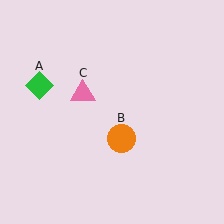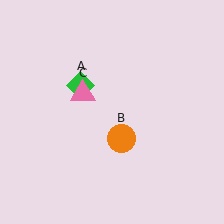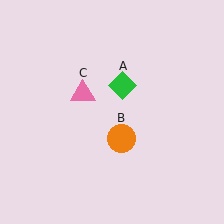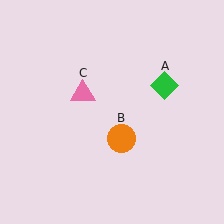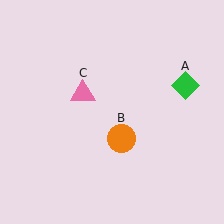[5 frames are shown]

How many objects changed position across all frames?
1 object changed position: green diamond (object A).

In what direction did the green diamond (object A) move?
The green diamond (object A) moved right.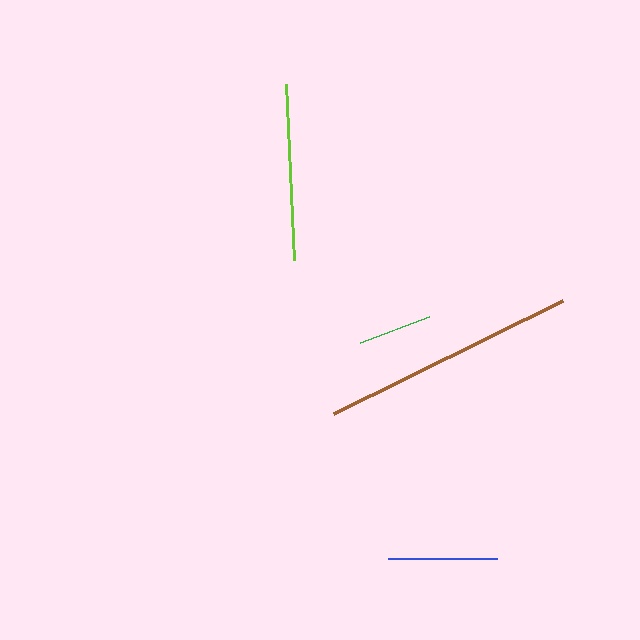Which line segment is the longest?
The brown line is the longest at approximately 255 pixels.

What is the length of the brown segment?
The brown segment is approximately 255 pixels long.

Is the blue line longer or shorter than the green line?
The blue line is longer than the green line.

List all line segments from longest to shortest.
From longest to shortest: brown, lime, blue, green.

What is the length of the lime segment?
The lime segment is approximately 176 pixels long.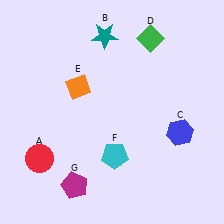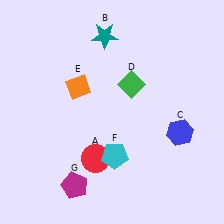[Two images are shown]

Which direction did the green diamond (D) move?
The green diamond (D) moved down.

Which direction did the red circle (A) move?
The red circle (A) moved right.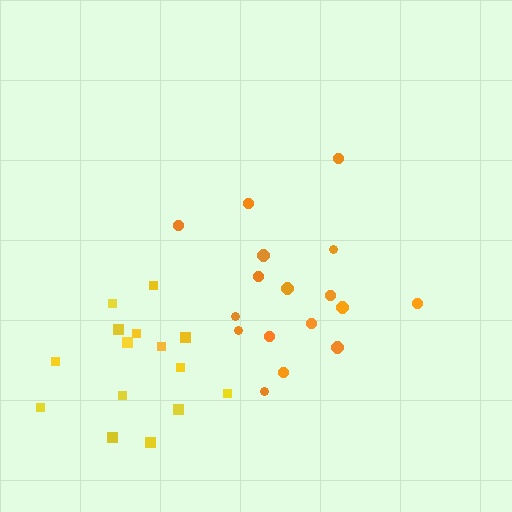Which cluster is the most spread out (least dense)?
Orange.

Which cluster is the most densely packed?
Yellow.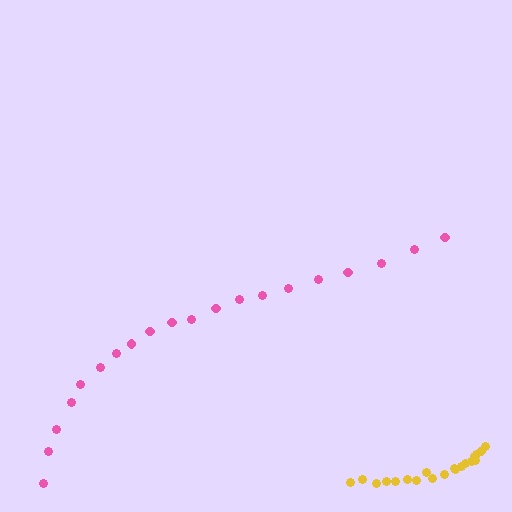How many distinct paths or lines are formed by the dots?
There are 2 distinct paths.